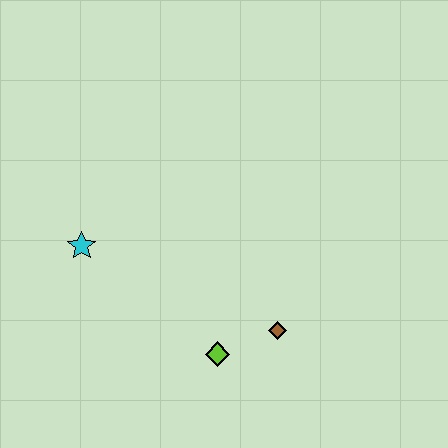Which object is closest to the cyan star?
The lime diamond is closest to the cyan star.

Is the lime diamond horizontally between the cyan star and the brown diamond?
Yes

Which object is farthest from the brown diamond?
The cyan star is farthest from the brown diamond.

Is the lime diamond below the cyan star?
Yes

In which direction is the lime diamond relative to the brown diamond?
The lime diamond is to the left of the brown diamond.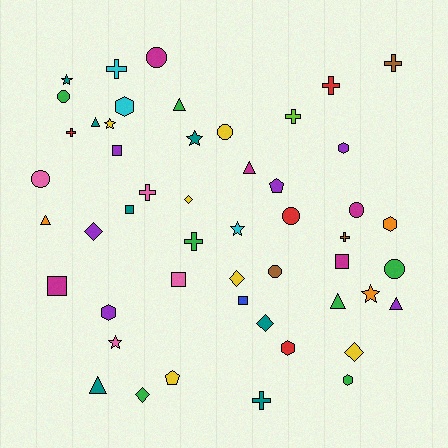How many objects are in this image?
There are 50 objects.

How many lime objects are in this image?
There is 1 lime object.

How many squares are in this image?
There are 6 squares.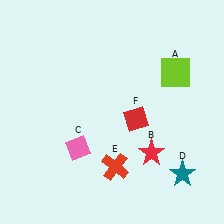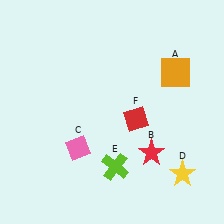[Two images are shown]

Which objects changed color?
A changed from lime to orange. D changed from teal to yellow. E changed from red to lime.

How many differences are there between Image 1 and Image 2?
There are 3 differences between the two images.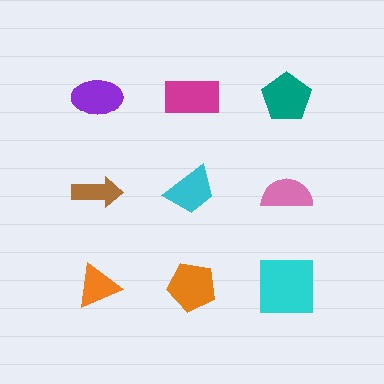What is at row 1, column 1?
A purple ellipse.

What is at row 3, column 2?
An orange pentagon.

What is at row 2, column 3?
A pink semicircle.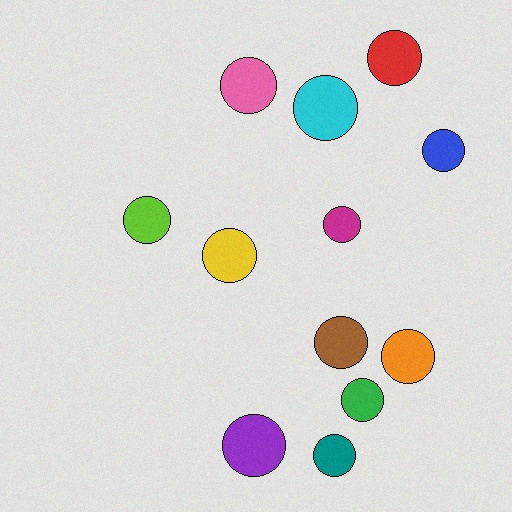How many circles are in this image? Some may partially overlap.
There are 12 circles.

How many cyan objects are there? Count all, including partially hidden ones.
There is 1 cyan object.